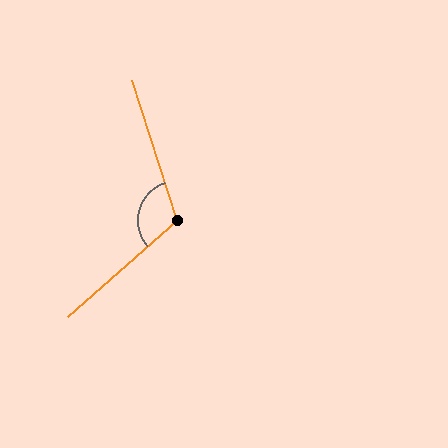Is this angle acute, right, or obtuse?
It is obtuse.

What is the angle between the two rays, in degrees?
Approximately 113 degrees.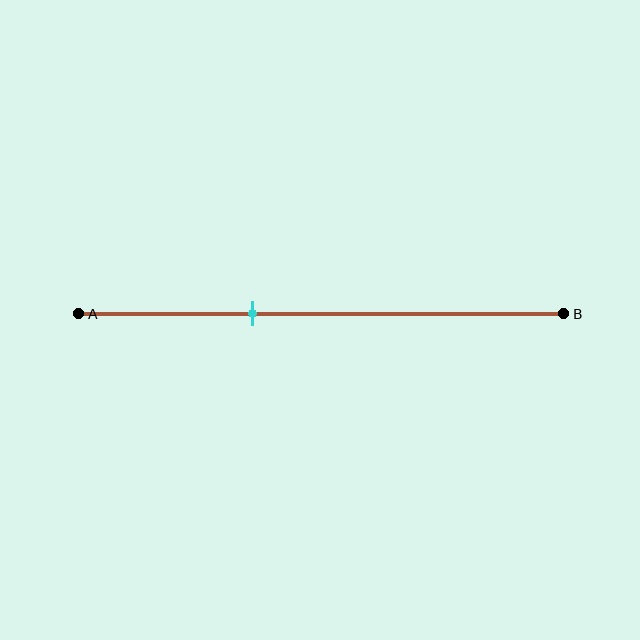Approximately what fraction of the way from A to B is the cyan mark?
The cyan mark is approximately 35% of the way from A to B.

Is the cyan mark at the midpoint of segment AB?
No, the mark is at about 35% from A, not at the 50% midpoint.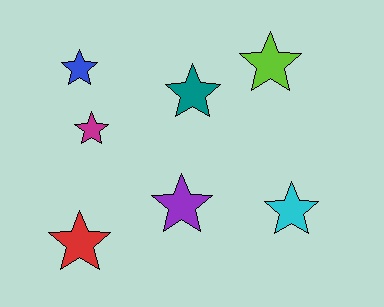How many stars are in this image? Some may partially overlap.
There are 7 stars.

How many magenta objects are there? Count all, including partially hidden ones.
There is 1 magenta object.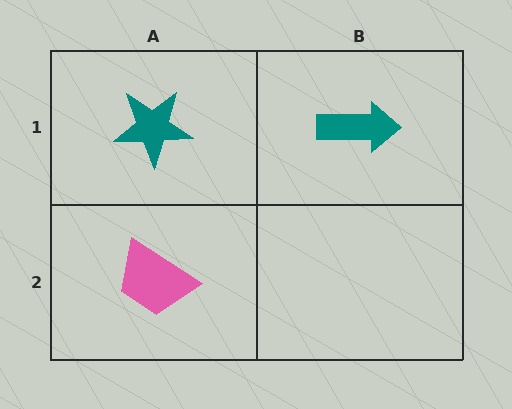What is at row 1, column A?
A teal star.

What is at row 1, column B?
A teal arrow.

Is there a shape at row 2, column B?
No, that cell is empty.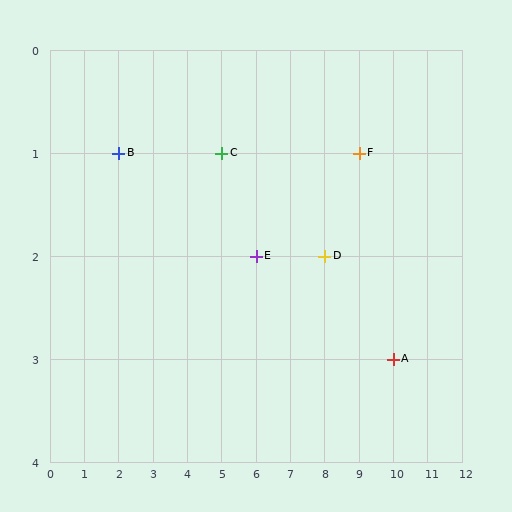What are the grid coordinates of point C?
Point C is at grid coordinates (5, 1).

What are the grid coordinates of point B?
Point B is at grid coordinates (2, 1).